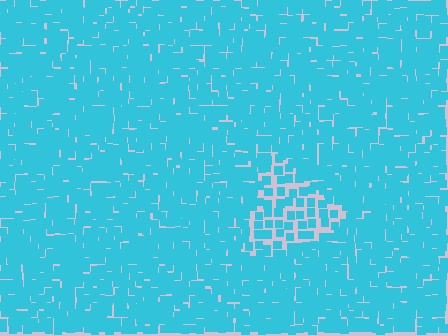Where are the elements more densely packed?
The elements are more densely packed outside the triangle boundary.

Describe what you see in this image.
The image contains small cyan elements arranged at two different densities. A triangle-shaped region is visible where the elements are less densely packed than the surrounding area.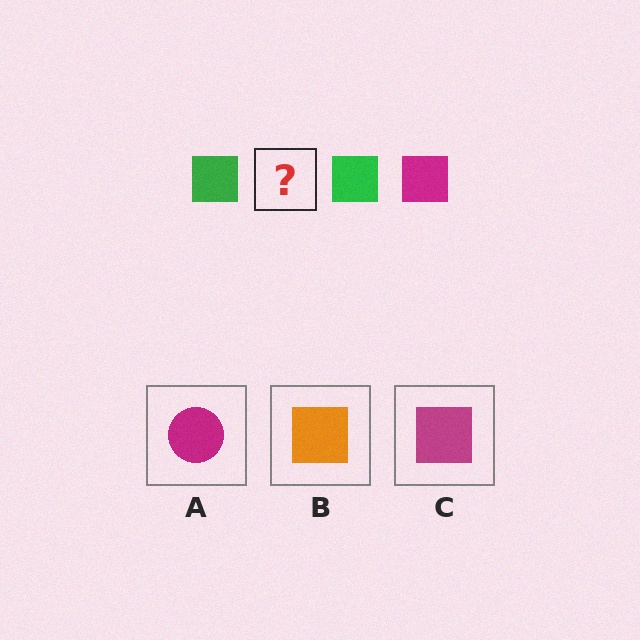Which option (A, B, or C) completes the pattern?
C.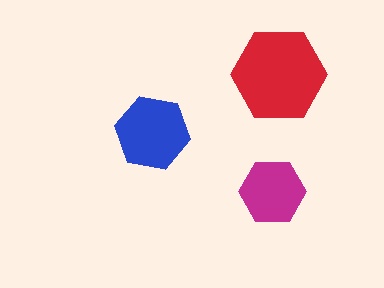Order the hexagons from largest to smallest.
the red one, the blue one, the magenta one.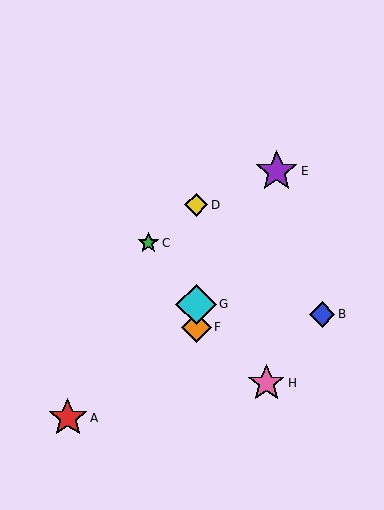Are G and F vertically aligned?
Yes, both are at x≈196.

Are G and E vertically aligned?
No, G is at x≈196 and E is at x≈277.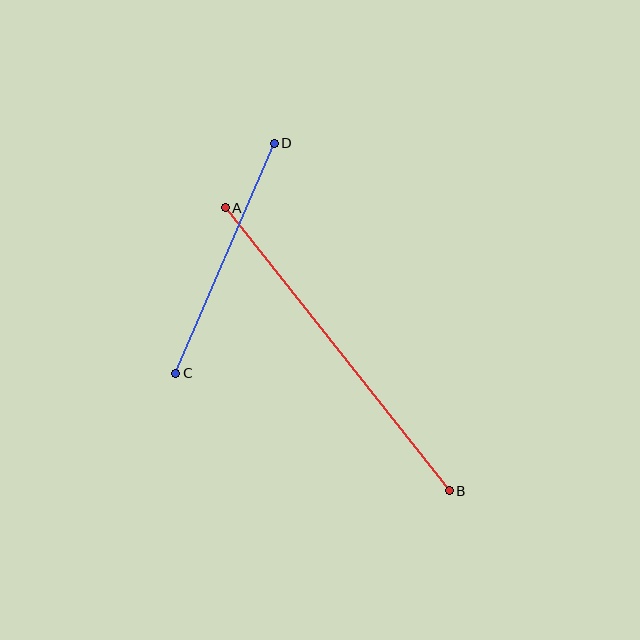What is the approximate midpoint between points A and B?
The midpoint is at approximately (337, 349) pixels.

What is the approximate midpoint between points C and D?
The midpoint is at approximately (225, 258) pixels.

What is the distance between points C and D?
The distance is approximately 250 pixels.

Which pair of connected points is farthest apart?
Points A and B are farthest apart.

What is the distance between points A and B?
The distance is approximately 361 pixels.